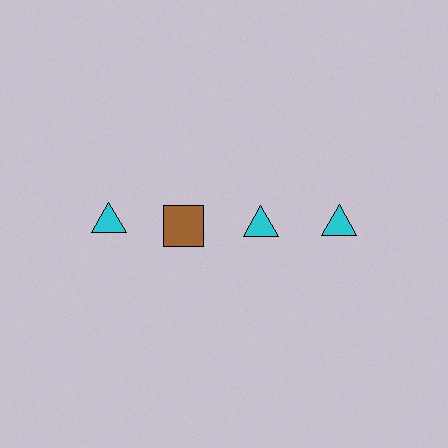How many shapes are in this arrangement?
There are 4 shapes arranged in a grid pattern.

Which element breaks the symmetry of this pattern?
The brown square in the top row, second from left column breaks the symmetry. All other shapes are cyan triangles.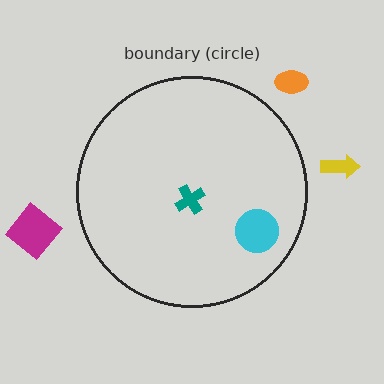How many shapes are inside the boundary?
2 inside, 3 outside.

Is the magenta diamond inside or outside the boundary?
Outside.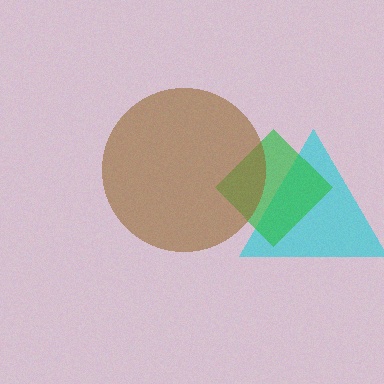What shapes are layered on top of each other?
The layered shapes are: a cyan triangle, a green diamond, a brown circle.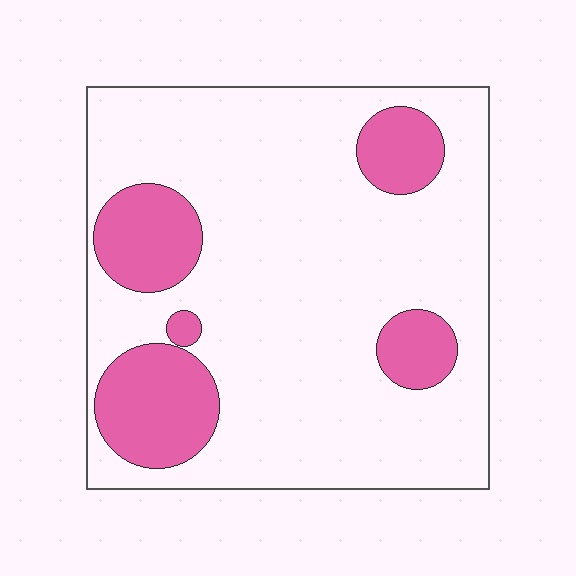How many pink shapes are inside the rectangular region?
5.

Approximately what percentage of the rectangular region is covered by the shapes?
Approximately 20%.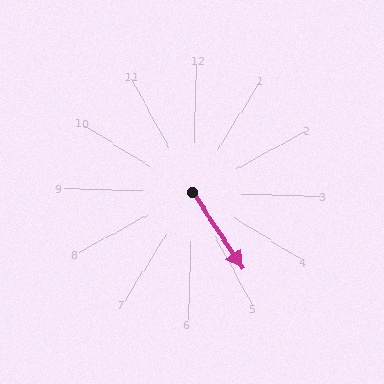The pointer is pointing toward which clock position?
Roughly 5 o'clock.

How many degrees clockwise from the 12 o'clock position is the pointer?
Approximately 145 degrees.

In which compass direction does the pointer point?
Southeast.